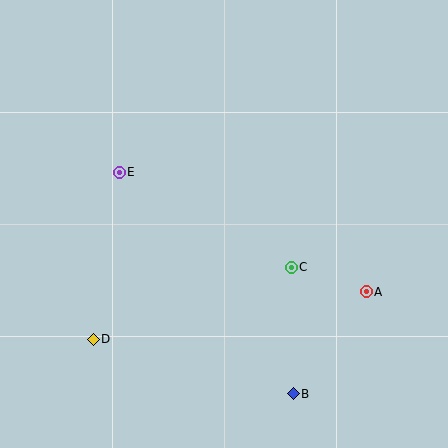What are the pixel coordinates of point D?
Point D is at (93, 339).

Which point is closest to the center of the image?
Point C at (291, 267) is closest to the center.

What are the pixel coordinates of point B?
Point B is at (293, 394).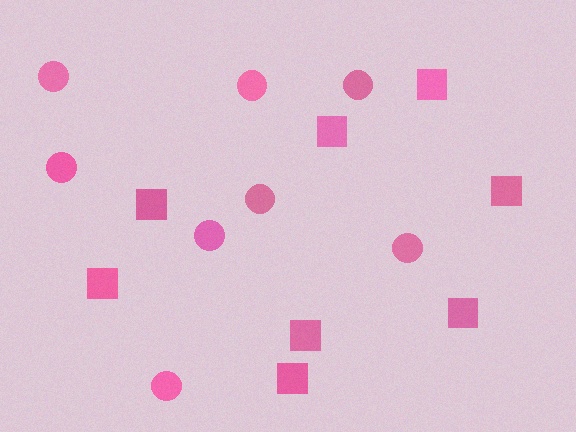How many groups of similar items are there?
There are 2 groups: one group of circles (8) and one group of squares (8).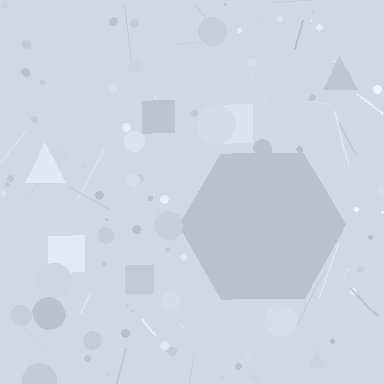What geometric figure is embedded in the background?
A hexagon is embedded in the background.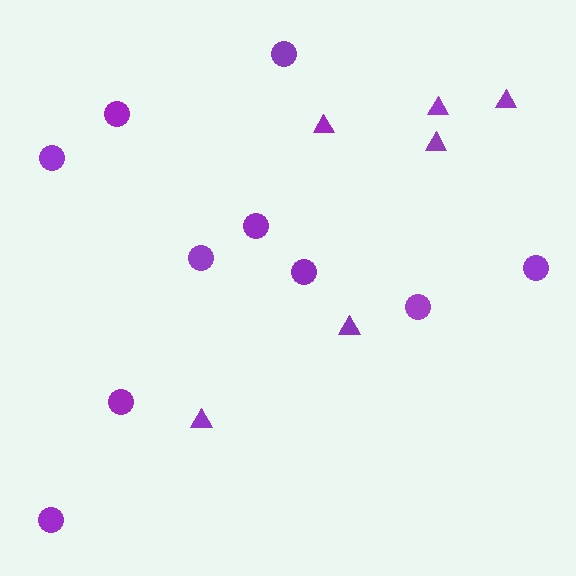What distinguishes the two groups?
There are 2 groups: one group of circles (10) and one group of triangles (6).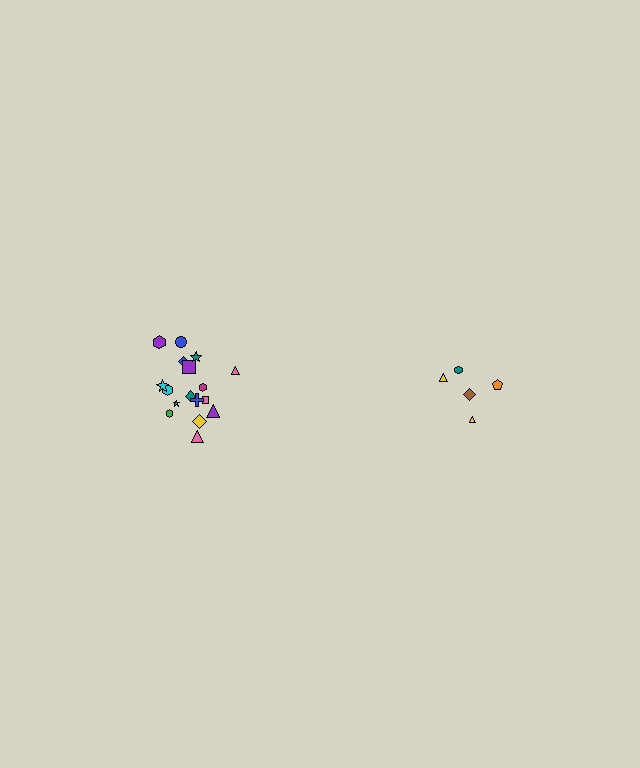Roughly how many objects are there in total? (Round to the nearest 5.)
Roughly 25 objects in total.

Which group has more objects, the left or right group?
The left group.